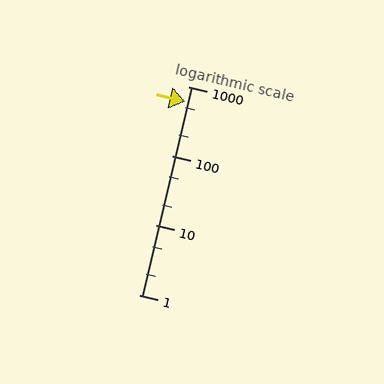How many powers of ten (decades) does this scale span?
The scale spans 3 decades, from 1 to 1000.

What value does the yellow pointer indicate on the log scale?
The pointer indicates approximately 600.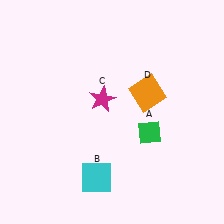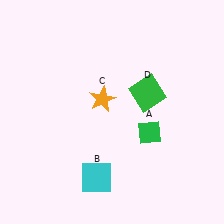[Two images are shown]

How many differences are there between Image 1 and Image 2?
There are 2 differences between the two images.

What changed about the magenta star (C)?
In Image 1, C is magenta. In Image 2, it changed to orange.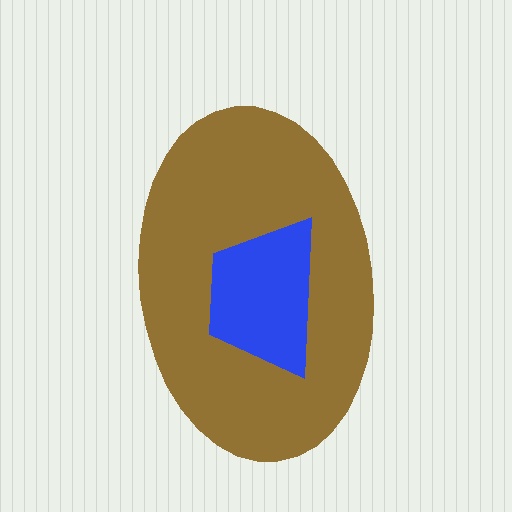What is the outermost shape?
The brown ellipse.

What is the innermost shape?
The blue trapezoid.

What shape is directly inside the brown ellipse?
The blue trapezoid.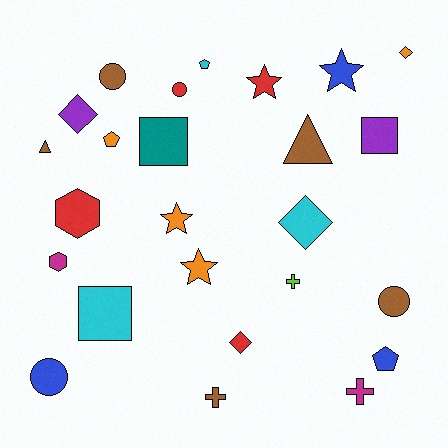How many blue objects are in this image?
There are 3 blue objects.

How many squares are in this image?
There are 3 squares.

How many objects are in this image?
There are 25 objects.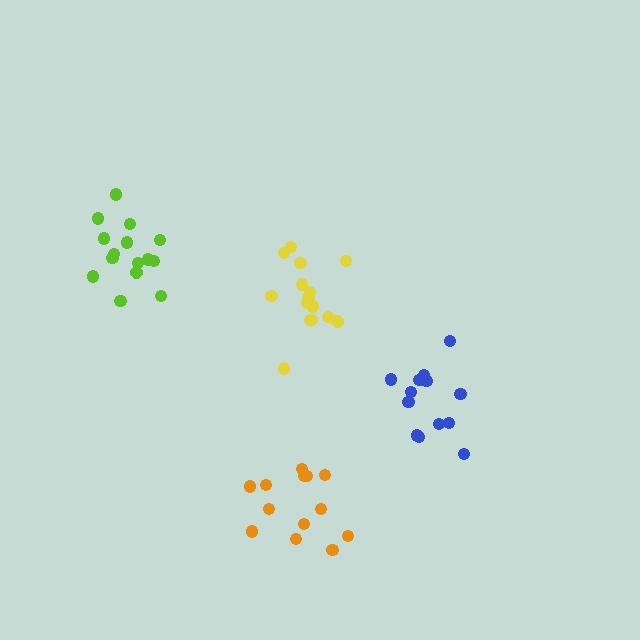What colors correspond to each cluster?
The clusters are colored: orange, lime, blue, yellow.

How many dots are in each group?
Group 1: 13 dots, Group 2: 15 dots, Group 3: 13 dots, Group 4: 16 dots (57 total).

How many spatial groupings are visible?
There are 4 spatial groupings.